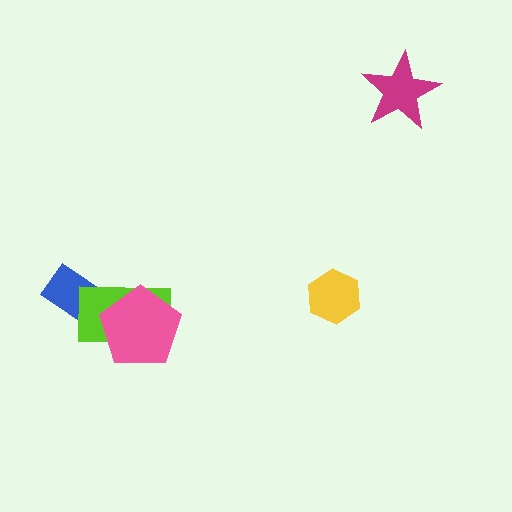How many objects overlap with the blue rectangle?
1 object overlaps with the blue rectangle.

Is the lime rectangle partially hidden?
Yes, it is partially covered by another shape.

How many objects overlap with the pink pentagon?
1 object overlaps with the pink pentagon.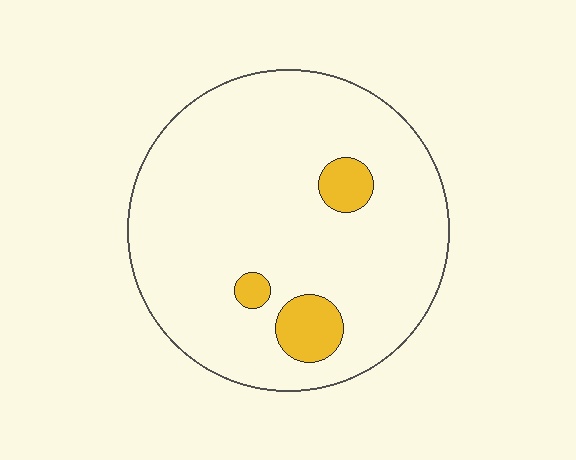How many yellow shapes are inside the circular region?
3.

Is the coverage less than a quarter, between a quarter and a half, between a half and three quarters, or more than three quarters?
Less than a quarter.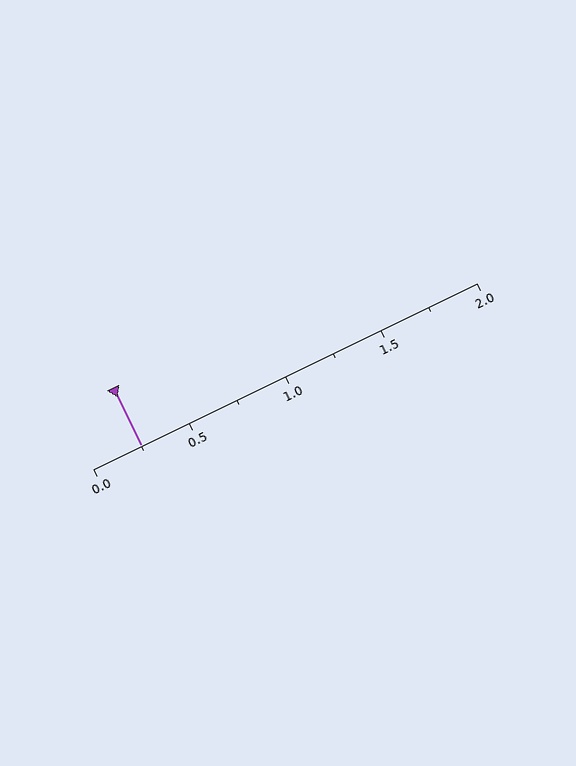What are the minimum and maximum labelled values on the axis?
The axis runs from 0.0 to 2.0.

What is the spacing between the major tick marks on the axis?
The major ticks are spaced 0.5 apart.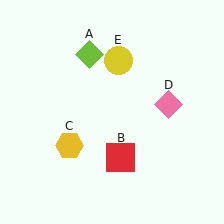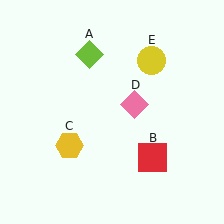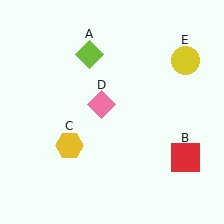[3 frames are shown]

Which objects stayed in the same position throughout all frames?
Lime diamond (object A) and yellow hexagon (object C) remained stationary.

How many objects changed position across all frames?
3 objects changed position: red square (object B), pink diamond (object D), yellow circle (object E).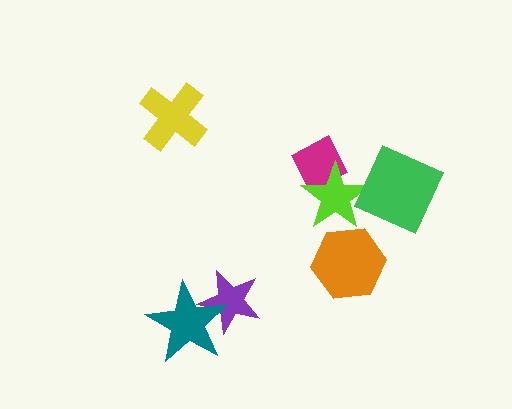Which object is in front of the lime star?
The green diamond is in front of the lime star.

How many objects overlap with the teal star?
1 object overlaps with the teal star.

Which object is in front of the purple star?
The teal star is in front of the purple star.